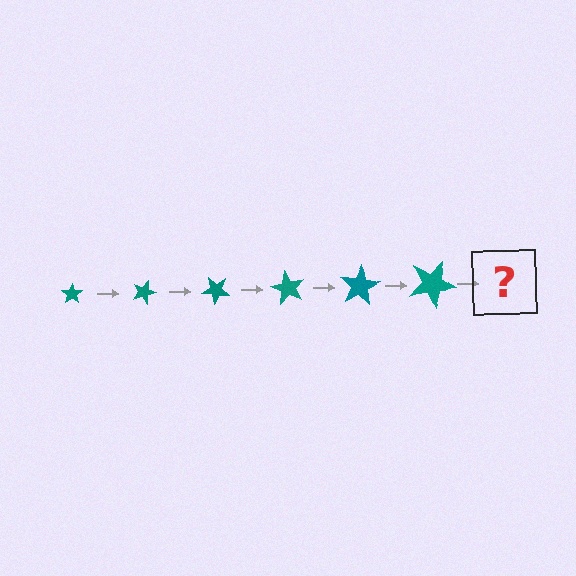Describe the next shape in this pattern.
It should be a star, larger than the previous one and rotated 120 degrees from the start.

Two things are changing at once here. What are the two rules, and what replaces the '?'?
The two rules are that the star grows larger each step and it rotates 20 degrees each step. The '?' should be a star, larger than the previous one and rotated 120 degrees from the start.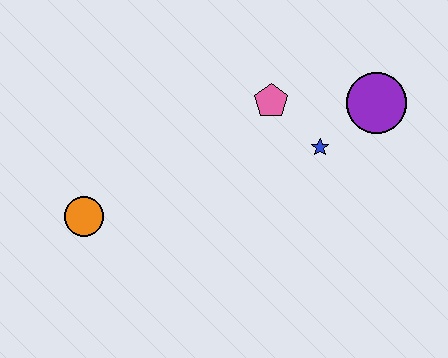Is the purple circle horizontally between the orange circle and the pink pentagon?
No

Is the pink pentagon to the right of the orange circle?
Yes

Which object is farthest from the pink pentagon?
The orange circle is farthest from the pink pentagon.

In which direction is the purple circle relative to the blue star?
The purple circle is to the right of the blue star.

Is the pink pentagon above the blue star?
Yes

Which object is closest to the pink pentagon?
The blue star is closest to the pink pentagon.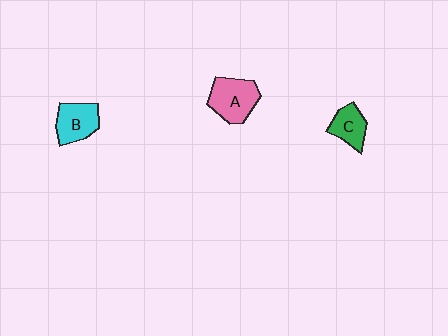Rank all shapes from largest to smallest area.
From largest to smallest: A (pink), B (cyan), C (green).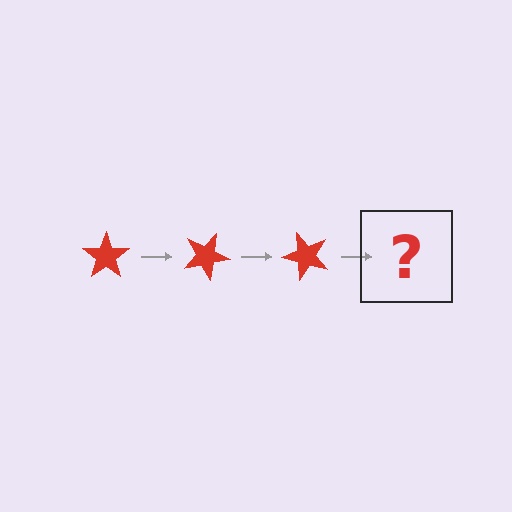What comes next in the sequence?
The next element should be a red star rotated 75 degrees.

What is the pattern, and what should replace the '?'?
The pattern is that the star rotates 25 degrees each step. The '?' should be a red star rotated 75 degrees.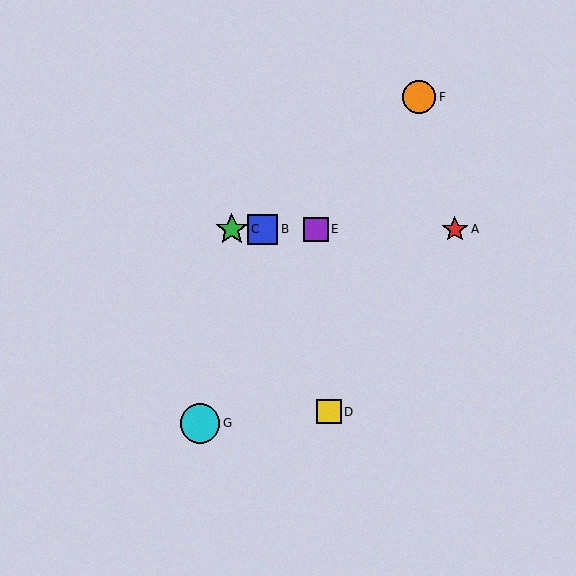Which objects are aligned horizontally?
Objects A, B, C, E are aligned horizontally.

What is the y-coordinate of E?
Object E is at y≈230.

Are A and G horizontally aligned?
No, A is at y≈230 and G is at y≈423.